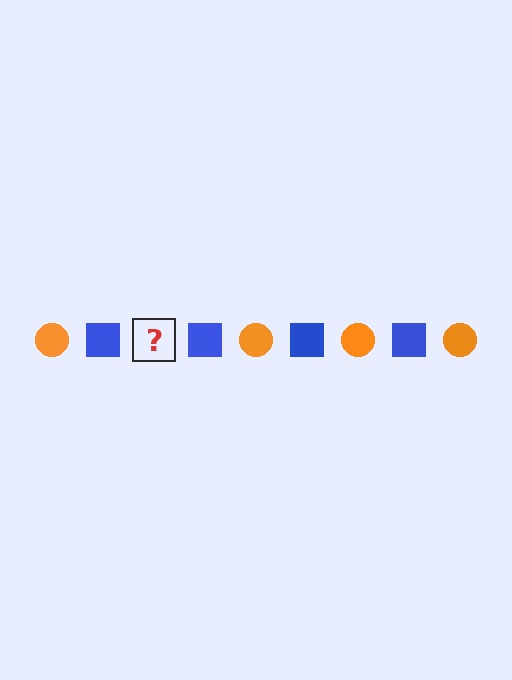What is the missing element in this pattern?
The missing element is an orange circle.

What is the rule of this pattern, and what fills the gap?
The rule is that the pattern alternates between orange circle and blue square. The gap should be filled with an orange circle.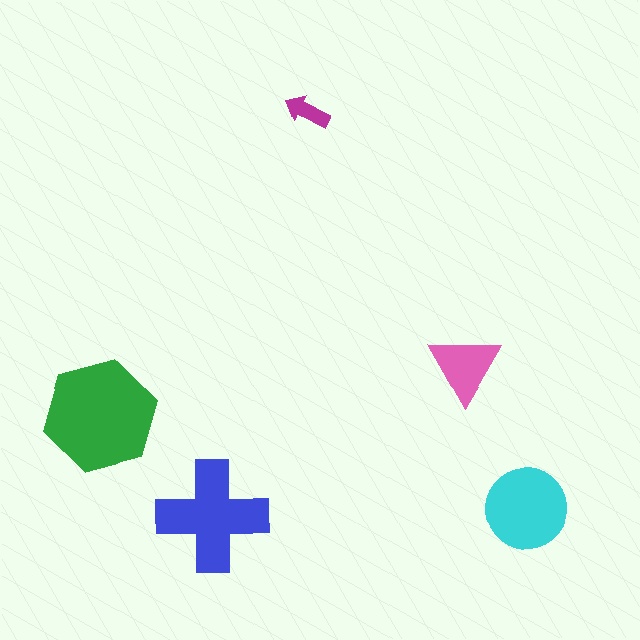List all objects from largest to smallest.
The green hexagon, the blue cross, the cyan circle, the pink triangle, the magenta arrow.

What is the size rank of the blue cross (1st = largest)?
2nd.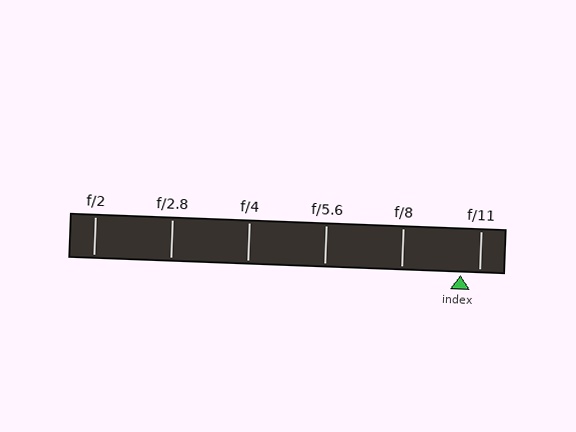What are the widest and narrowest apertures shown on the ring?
The widest aperture shown is f/2 and the narrowest is f/11.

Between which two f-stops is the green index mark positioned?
The index mark is between f/8 and f/11.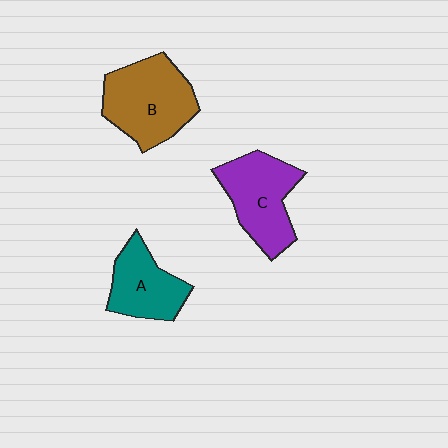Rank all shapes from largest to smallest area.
From largest to smallest: B (brown), C (purple), A (teal).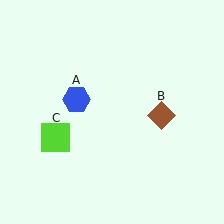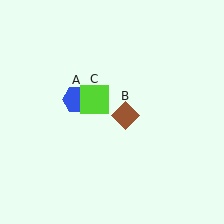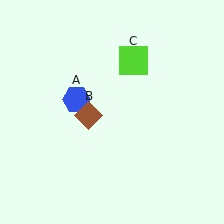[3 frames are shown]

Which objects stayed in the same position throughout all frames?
Blue hexagon (object A) remained stationary.